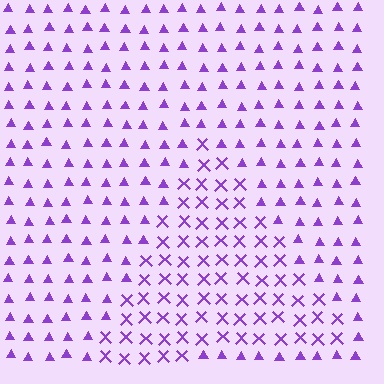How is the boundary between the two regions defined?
The boundary is defined by a change in element shape: X marks inside vs. triangles outside. All elements share the same color and spacing.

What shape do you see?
I see a triangle.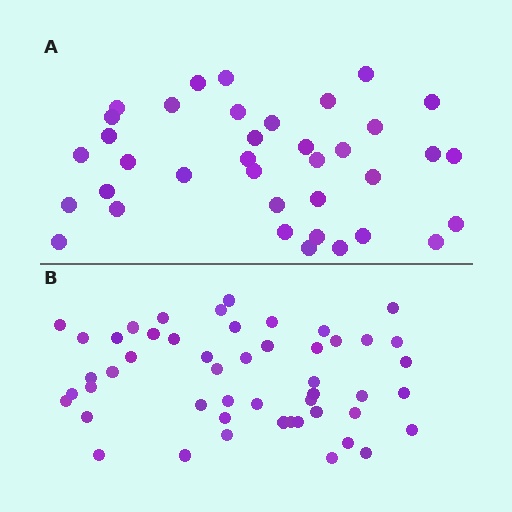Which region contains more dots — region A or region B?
Region B (the bottom region) has more dots.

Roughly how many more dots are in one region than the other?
Region B has approximately 15 more dots than region A.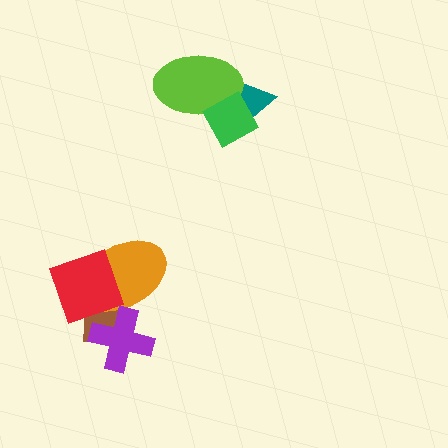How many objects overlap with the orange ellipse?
3 objects overlap with the orange ellipse.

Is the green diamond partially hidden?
No, no other shape covers it.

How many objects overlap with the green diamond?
2 objects overlap with the green diamond.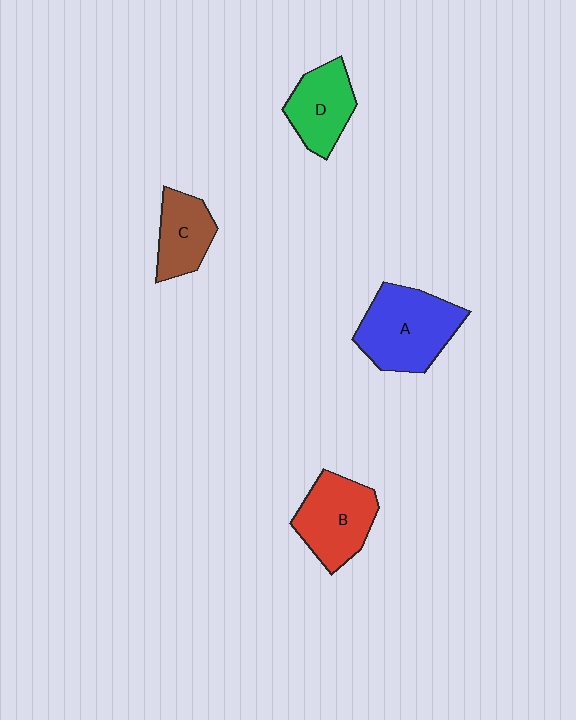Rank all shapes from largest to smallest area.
From largest to smallest: A (blue), B (red), D (green), C (brown).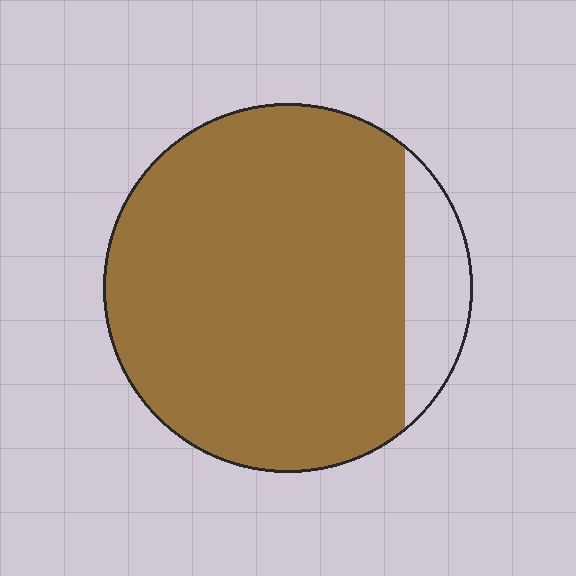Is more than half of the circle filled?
Yes.